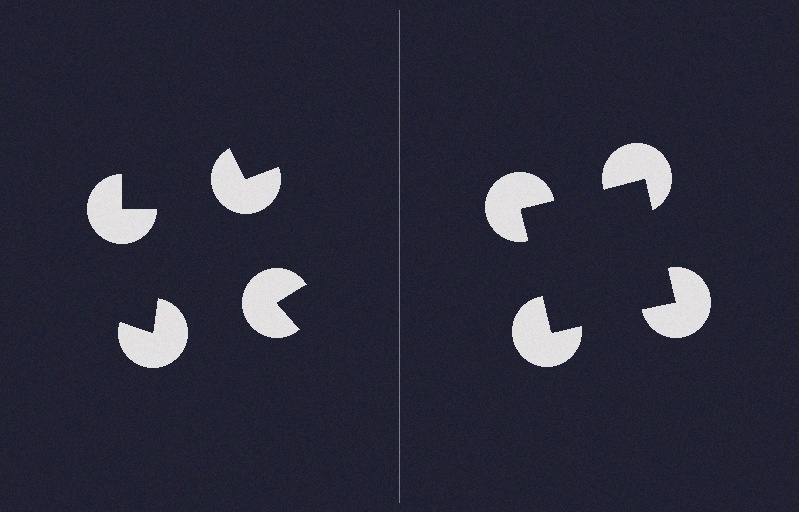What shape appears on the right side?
An illusory square.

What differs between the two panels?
The pac-man discs are positioned identically on both sides; only the wedge orientations differ. On the right they align to a square; on the left they are misaligned.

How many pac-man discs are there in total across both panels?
8 — 4 on each side.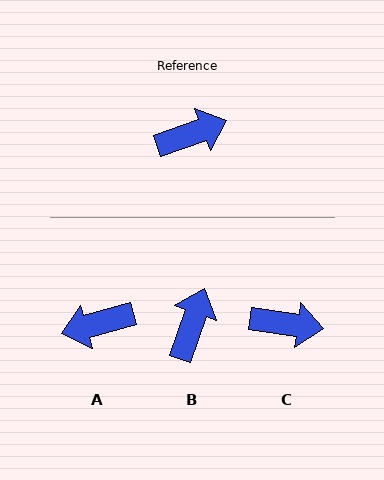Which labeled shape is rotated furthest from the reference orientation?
A, about 175 degrees away.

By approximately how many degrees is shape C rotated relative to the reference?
Approximately 28 degrees clockwise.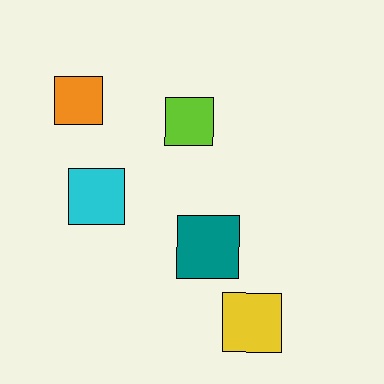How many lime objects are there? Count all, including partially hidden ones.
There is 1 lime object.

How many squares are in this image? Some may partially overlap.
There are 5 squares.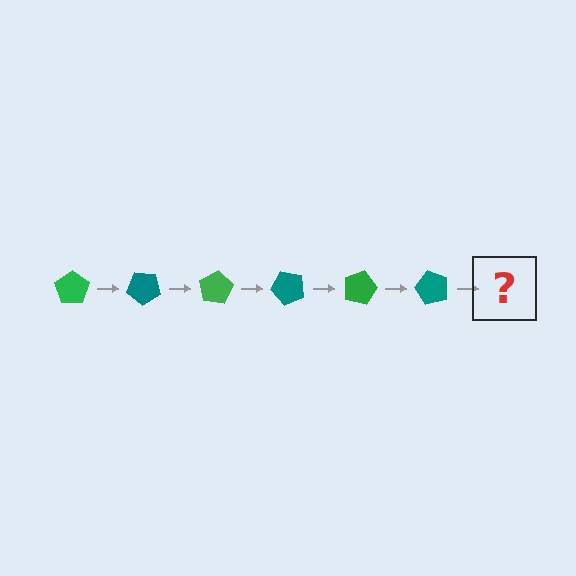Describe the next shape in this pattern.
It should be a green pentagon, rotated 240 degrees from the start.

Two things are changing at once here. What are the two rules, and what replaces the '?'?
The two rules are that it rotates 40 degrees each step and the color cycles through green and teal. The '?' should be a green pentagon, rotated 240 degrees from the start.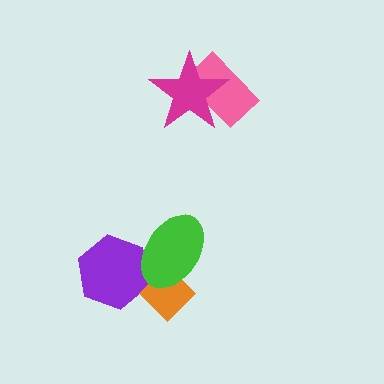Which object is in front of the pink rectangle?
The magenta star is in front of the pink rectangle.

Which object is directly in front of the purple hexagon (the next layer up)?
The orange diamond is directly in front of the purple hexagon.